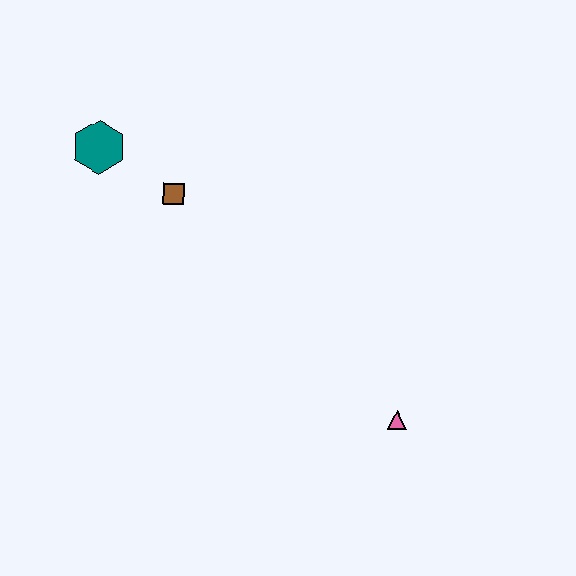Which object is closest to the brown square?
The teal hexagon is closest to the brown square.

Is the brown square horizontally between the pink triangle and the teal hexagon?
Yes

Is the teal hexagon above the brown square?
Yes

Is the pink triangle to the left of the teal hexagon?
No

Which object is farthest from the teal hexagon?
The pink triangle is farthest from the teal hexagon.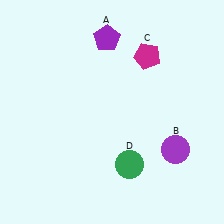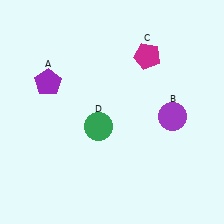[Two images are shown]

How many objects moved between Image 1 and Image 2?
3 objects moved between the two images.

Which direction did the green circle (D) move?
The green circle (D) moved up.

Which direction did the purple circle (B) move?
The purple circle (B) moved up.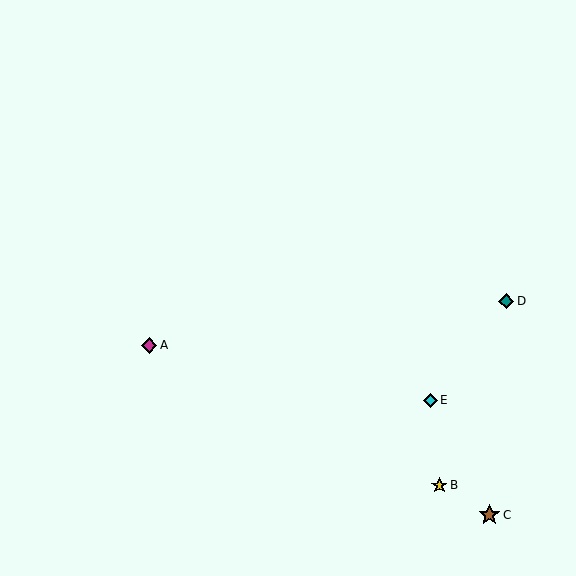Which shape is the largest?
The brown star (labeled C) is the largest.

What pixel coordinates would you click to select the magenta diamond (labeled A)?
Click at (149, 345) to select the magenta diamond A.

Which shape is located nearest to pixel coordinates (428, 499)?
The yellow star (labeled B) at (439, 485) is nearest to that location.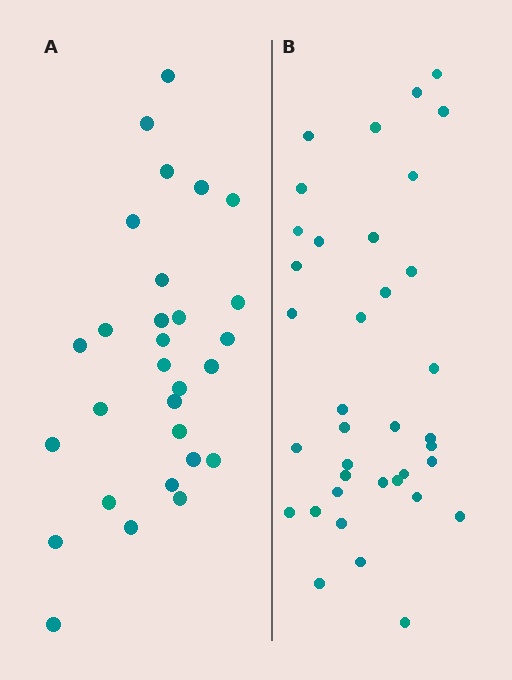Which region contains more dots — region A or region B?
Region B (the right region) has more dots.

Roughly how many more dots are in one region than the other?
Region B has roughly 8 or so more dots than region A.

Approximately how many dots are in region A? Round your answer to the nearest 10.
About 30 dots. (The exact count is 29, which rounds to 30.)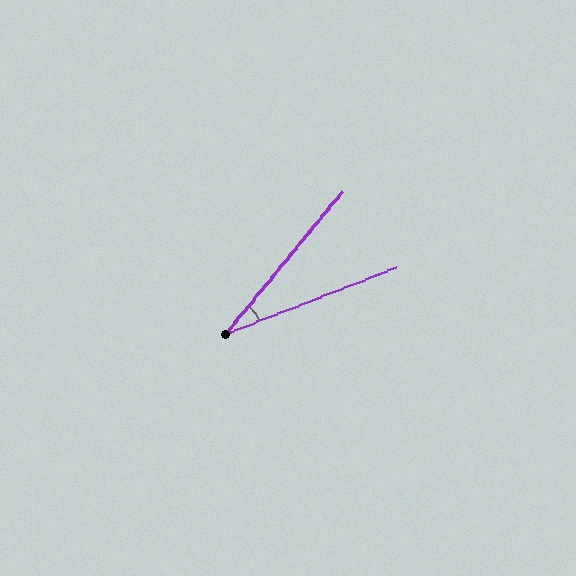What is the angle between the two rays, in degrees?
Approximately 29 degrees.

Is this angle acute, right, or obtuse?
It is acute.